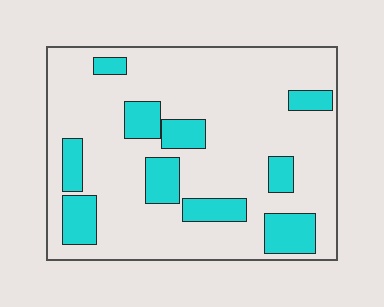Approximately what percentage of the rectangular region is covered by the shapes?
Approximately 20%.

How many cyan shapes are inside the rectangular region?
10.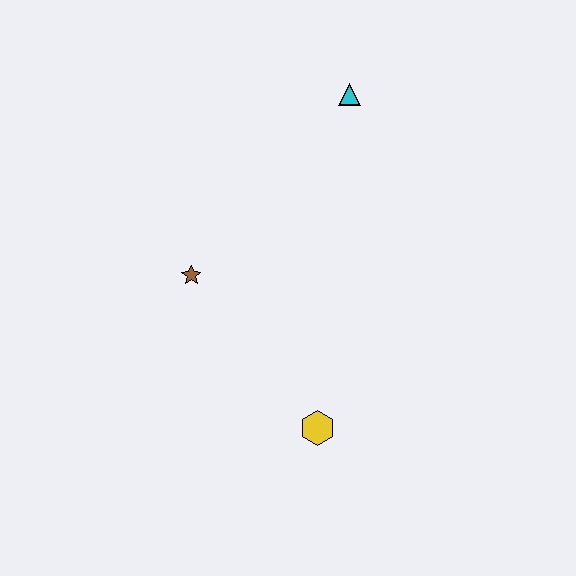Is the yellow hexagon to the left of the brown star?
No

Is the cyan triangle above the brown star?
Yes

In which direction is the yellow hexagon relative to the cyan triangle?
The yellow hexagon is below the cyan triangle.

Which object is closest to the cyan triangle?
The brown star is closest to the cyan triangle.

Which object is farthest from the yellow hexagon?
The cyan triangle is farthest from the yellow hexagon.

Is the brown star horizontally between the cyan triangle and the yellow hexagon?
No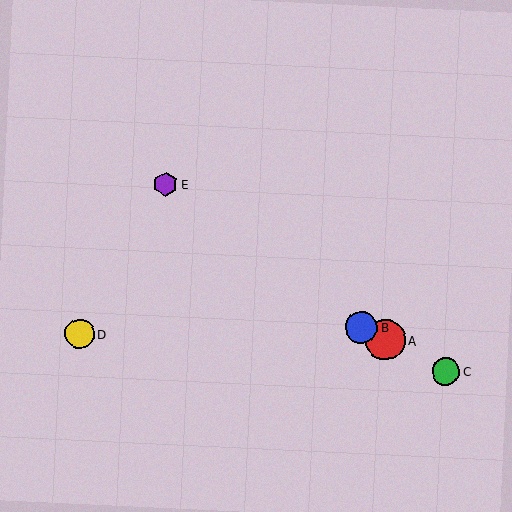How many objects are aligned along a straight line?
3 objects (A, B, C) are aligned along a straight line.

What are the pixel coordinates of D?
Object D is at (80, 334).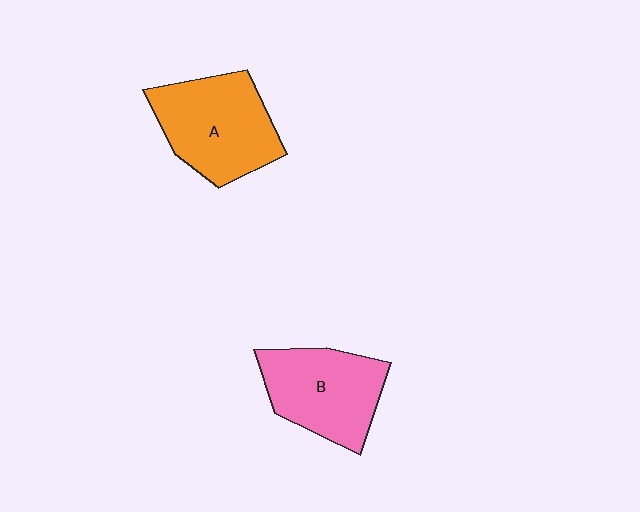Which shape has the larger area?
Shape A (orange).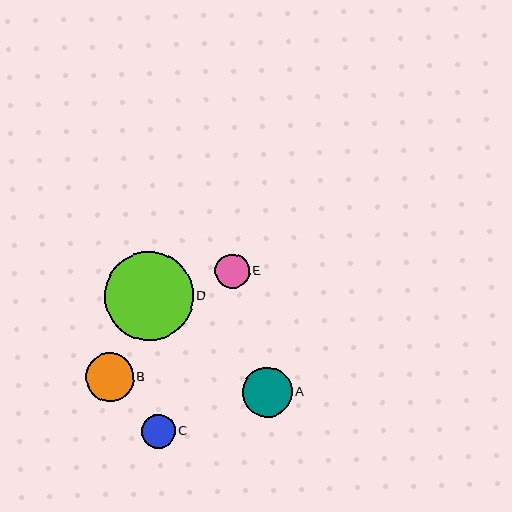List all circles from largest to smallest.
From largest to smallest: D, A, B, E, C.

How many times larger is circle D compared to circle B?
Circle D is approximately 1.8 times the size of circle B.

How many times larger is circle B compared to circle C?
Circle B is approximately 1.4 times the size of circle C.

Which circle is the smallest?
Circle C is the smallest with a size of approximately 34 pixels.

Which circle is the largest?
Circle D is the largest with a size of approximately 89 pixels.